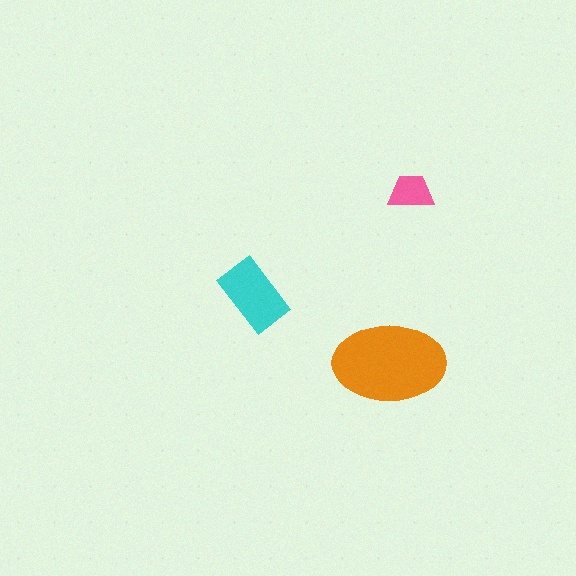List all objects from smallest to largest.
The pink trapezoid, the cyan rectangle, the orange ellipse.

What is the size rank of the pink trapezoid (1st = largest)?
3rd.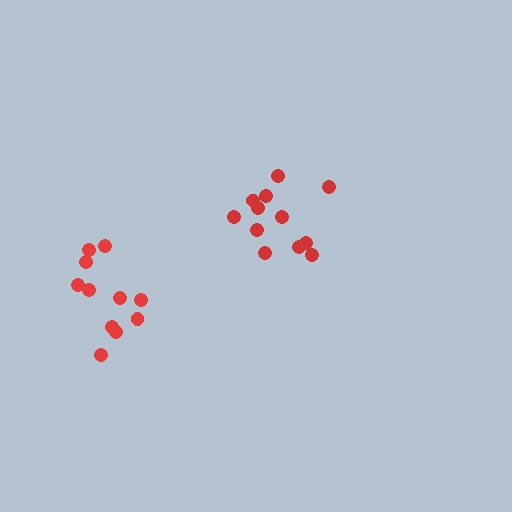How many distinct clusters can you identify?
There are 2 distinct clusters.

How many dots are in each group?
Group 1: 12 dots, Group 2: 11 dots (23 total).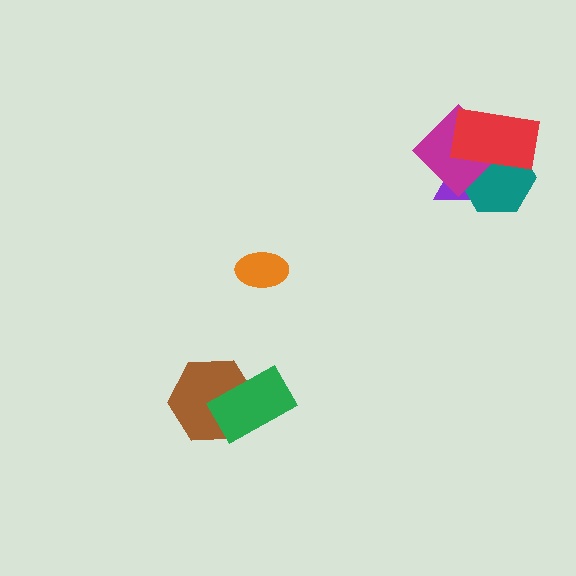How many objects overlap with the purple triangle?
3 objects overlap with the purple triangle.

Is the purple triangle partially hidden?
Yes, it is partially covered by another shape.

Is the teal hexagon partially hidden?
Yes, it is partially covered by another shape.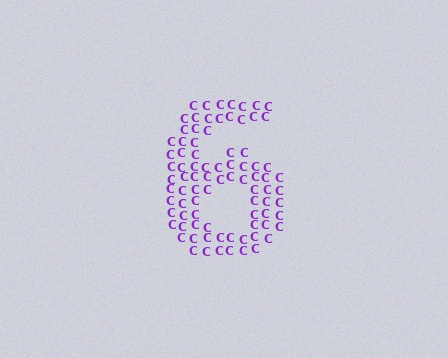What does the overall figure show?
The overall figure shows the digit 6.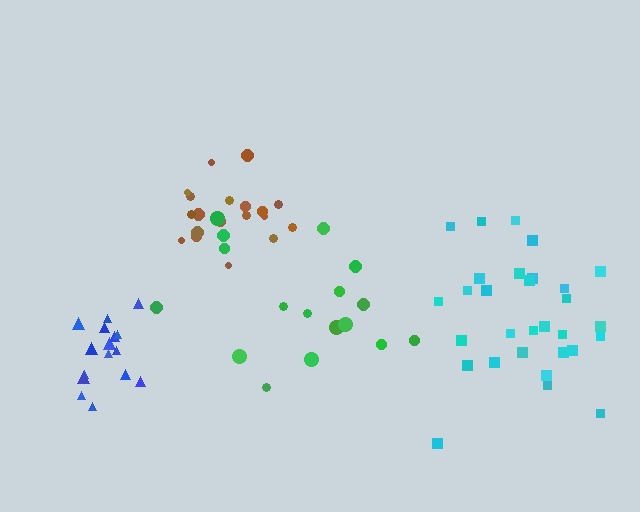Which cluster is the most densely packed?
Brown.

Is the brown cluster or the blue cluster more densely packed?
Brown.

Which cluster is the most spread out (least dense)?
Green.